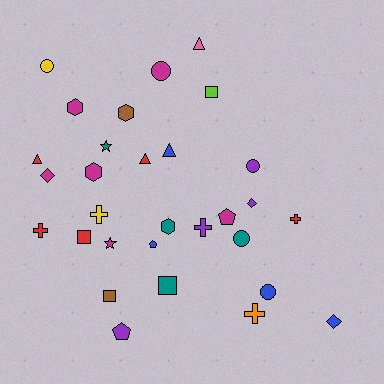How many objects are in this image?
There are 30 objects.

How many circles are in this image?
There are 5 circles.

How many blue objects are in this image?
There are 4 blue objects.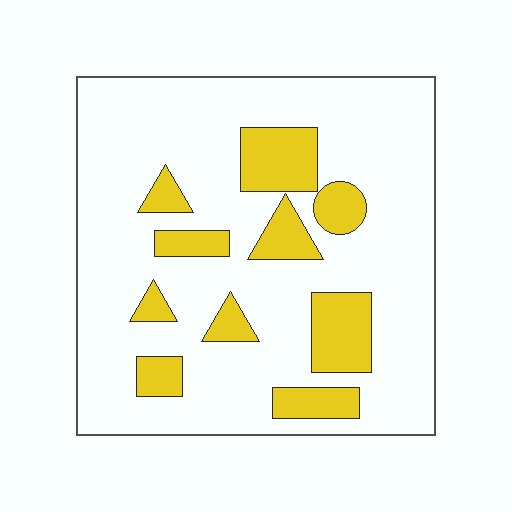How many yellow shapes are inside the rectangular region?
10.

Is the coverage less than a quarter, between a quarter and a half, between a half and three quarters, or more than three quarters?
Less than a quarter.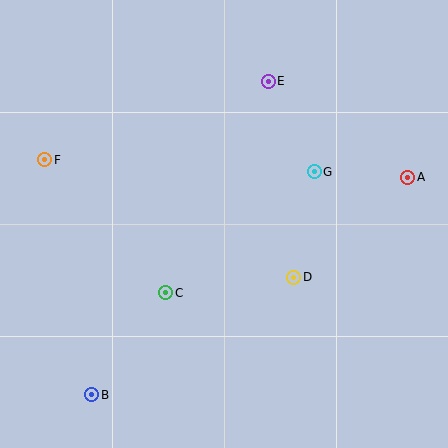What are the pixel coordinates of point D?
Point D is at (294, 277).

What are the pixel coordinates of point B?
Point B is at (92, 395).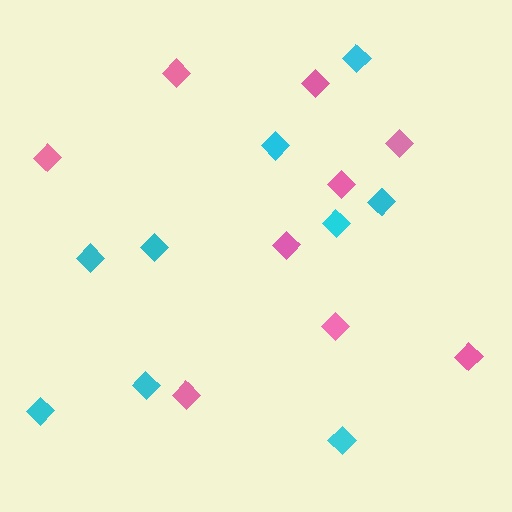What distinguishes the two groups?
There are 2 groups: one group of pink diamonds (9) and one group of cyan diamonds (9).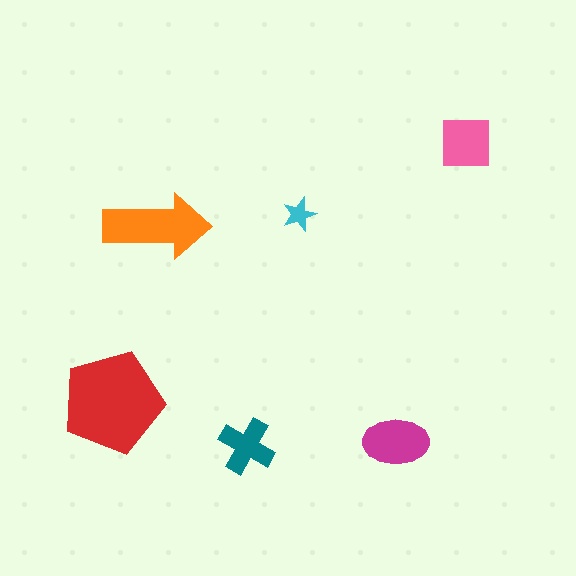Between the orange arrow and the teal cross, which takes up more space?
The orange arrow.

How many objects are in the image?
There are 6 objects in the image.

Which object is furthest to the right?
The pink square is rightmost.